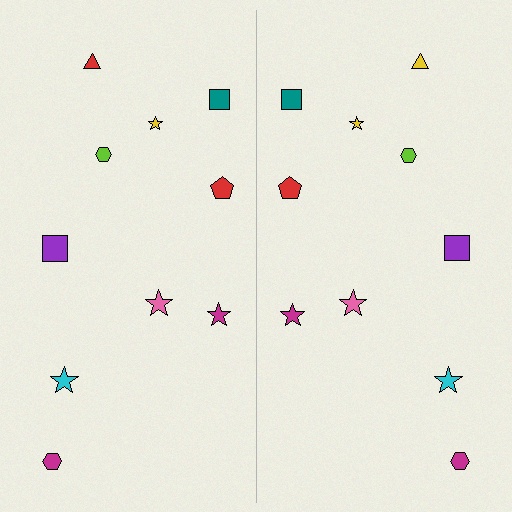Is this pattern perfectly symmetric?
No, the pattern is not perfectly symmetric. The yellow triangle on the right side breaks the symmetry — its mirror counterpart is red.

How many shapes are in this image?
There are 20 shapes in this image.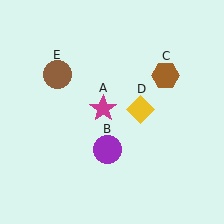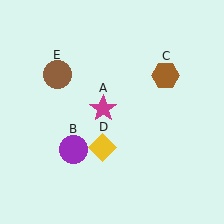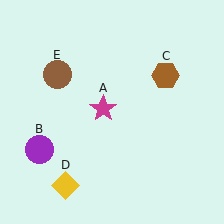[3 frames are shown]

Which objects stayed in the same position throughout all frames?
Magenta star (object A) and brown hexagon (object C) and brown circle (object E) remained stationary.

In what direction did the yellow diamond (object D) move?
The yellow diamond (object D) moved down and to the left.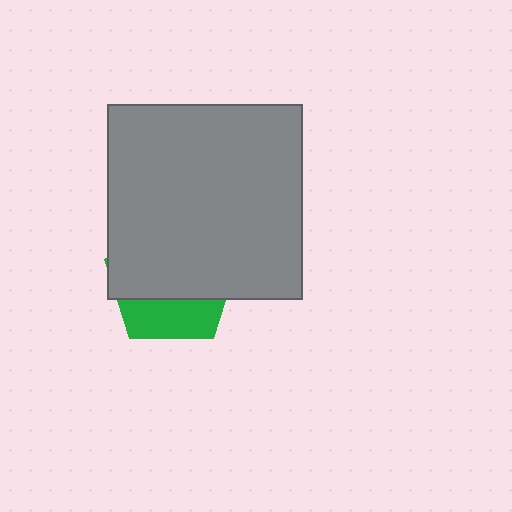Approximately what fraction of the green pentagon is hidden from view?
Roughly 68% of the green pentagon is hidden behind the gray square.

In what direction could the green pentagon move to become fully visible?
The green pentagon could move down. That would shift it out from behind the gray square entirely.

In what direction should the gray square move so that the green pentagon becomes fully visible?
The gray square should move up. That is the shortest direction to clear the overlap and leave the green pentagon fully visible.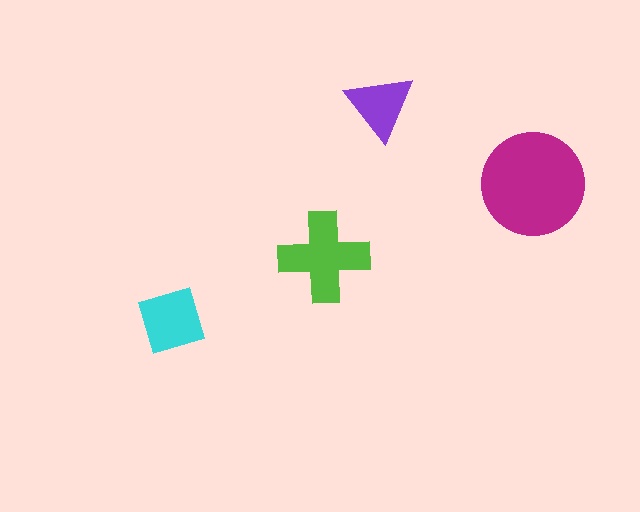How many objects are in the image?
There are 4 objects in the image.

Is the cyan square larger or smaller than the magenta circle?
Smaller.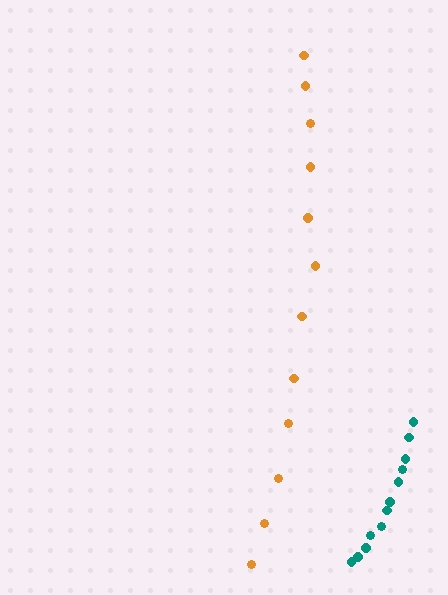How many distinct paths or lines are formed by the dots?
There are 2 distinct paths.